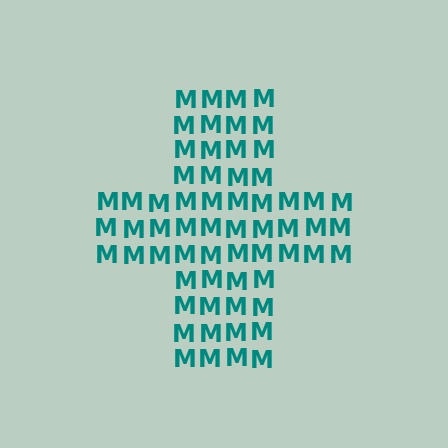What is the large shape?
The large shape is a cross.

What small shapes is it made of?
It is made of small letter M's.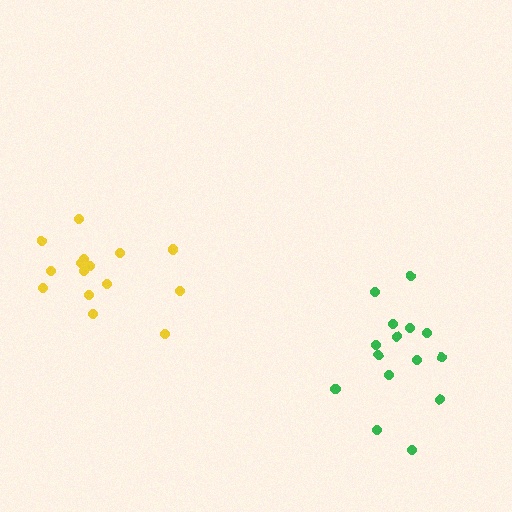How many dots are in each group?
Group 1: 15 dots, Group 2: 15 dots (30 total).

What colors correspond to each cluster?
The clusters are colored: yellow, green.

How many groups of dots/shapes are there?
There are 2 groups.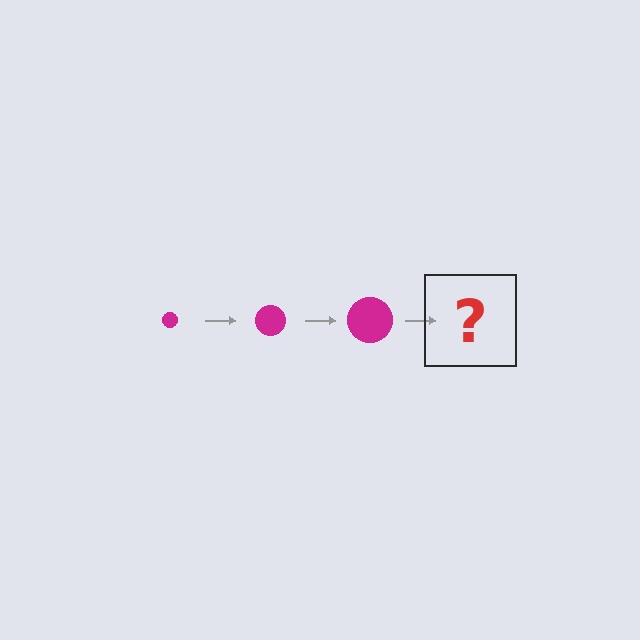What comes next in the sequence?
The next element should be a magenta circle, larger than the previous one.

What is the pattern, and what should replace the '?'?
The pattern is that the circle gets progressively larger each step. The '?' should be a magenta circle, larger than the previous one.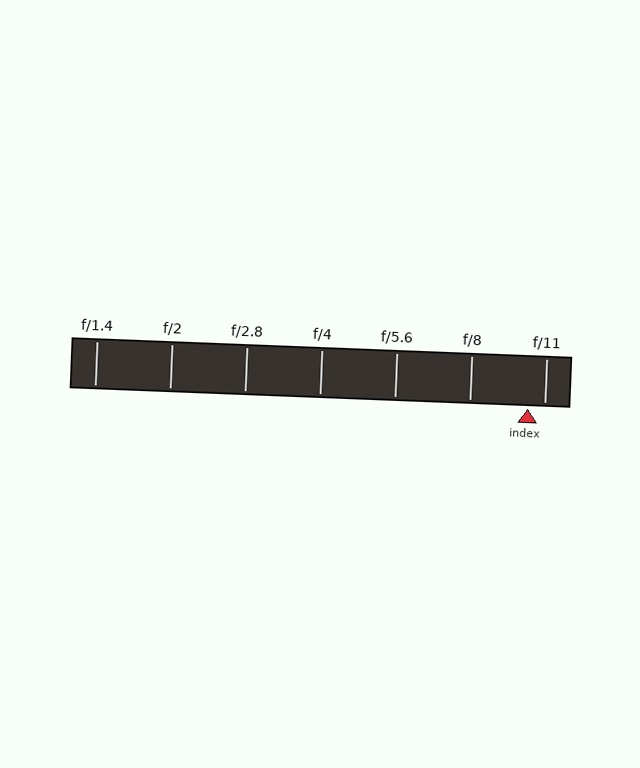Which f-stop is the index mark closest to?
The index mark is closest to f/11.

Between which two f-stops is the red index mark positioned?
The index mark is between f/8 and f/11.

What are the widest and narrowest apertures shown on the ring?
The widest aperture shown is f/1.4 and the narrowest is f/11.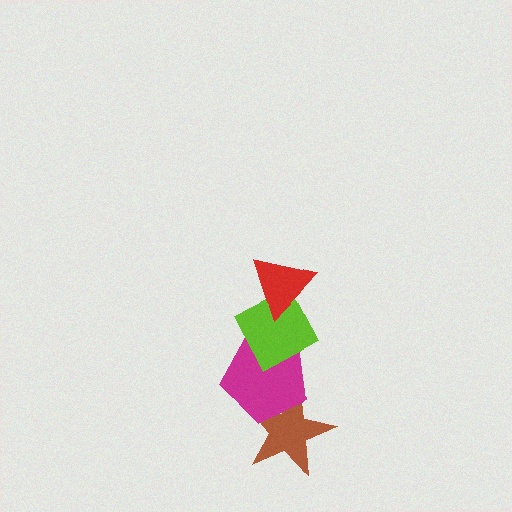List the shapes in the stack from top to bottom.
From top to bottom: the red triangle, the lime diamond, the magenta pentagon, the brown star.